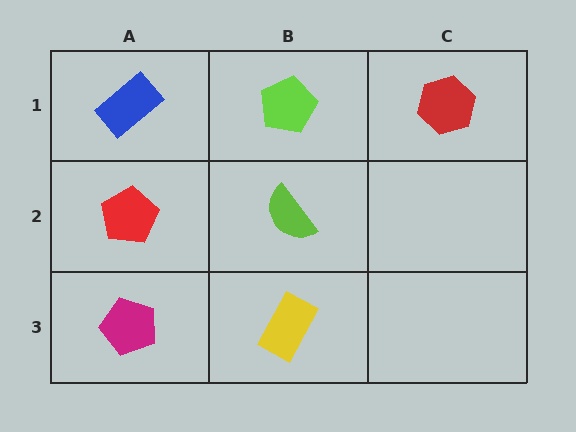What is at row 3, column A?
A magenta pentagon.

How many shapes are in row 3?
2 shapes.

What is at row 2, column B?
A lime semicircle.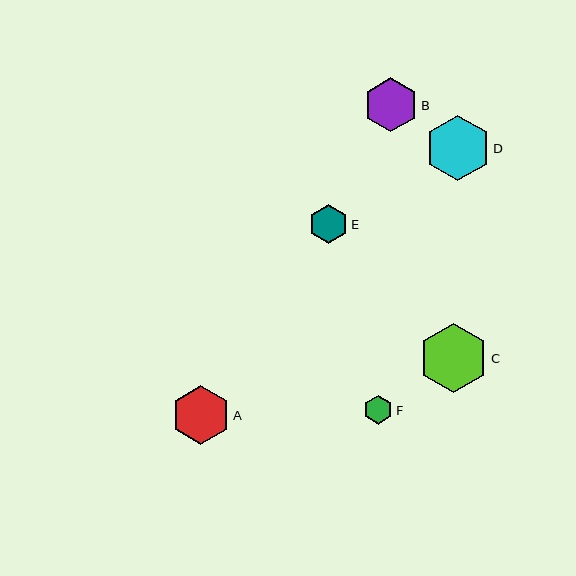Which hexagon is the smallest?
Hexagon F is the smallest with a size of approximately 29 pixels.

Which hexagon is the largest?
Hexagon C is the largest with a size of approximately 69 pixels.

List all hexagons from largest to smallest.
From largest to smallest: C, D, A, B, E, F.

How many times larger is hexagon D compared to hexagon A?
Hexagon D is approximately 1.1 times the size of hexagon A.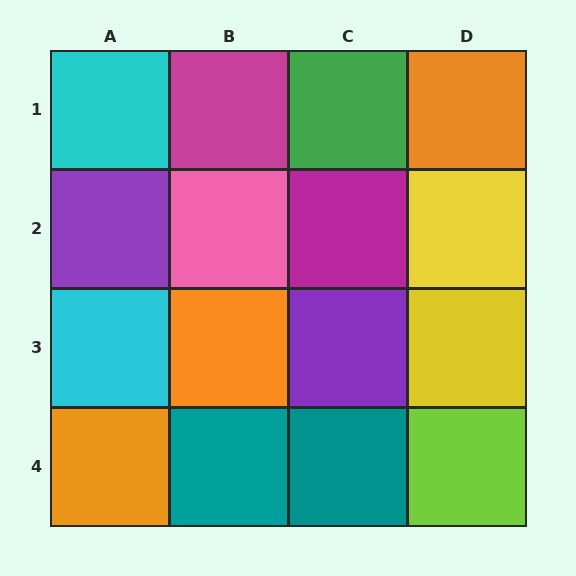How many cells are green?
1 cell is green.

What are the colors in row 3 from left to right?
Cyan, orange, purple, yellow.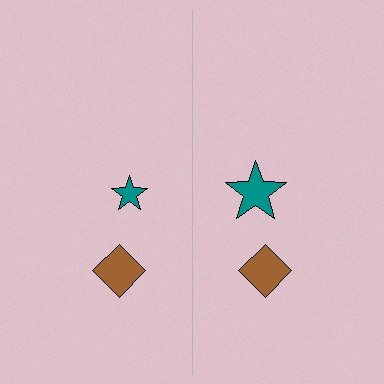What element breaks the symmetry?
The teal star on the right side has a different size than its mirror counterpart.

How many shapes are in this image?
There are 4 shapes in this image.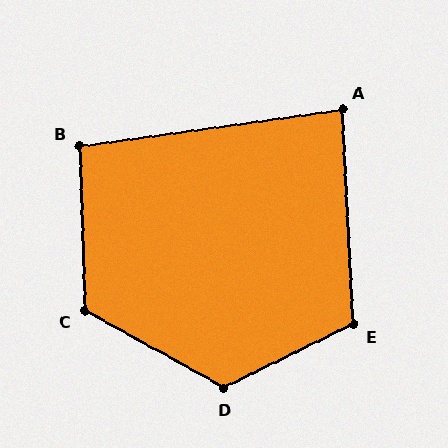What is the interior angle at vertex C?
Approximately 121 degrees (obtuse).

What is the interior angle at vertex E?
Approximately 113 degrees (obtuse).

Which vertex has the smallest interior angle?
A, at approximately 85 degrees.